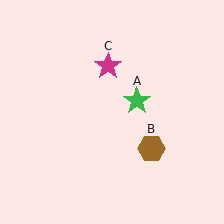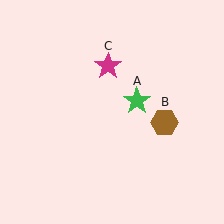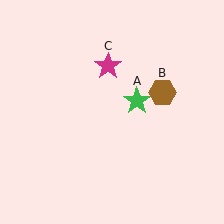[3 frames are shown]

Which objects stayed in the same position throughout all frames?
Green star (object A) and magenta star (object C) remained stationary.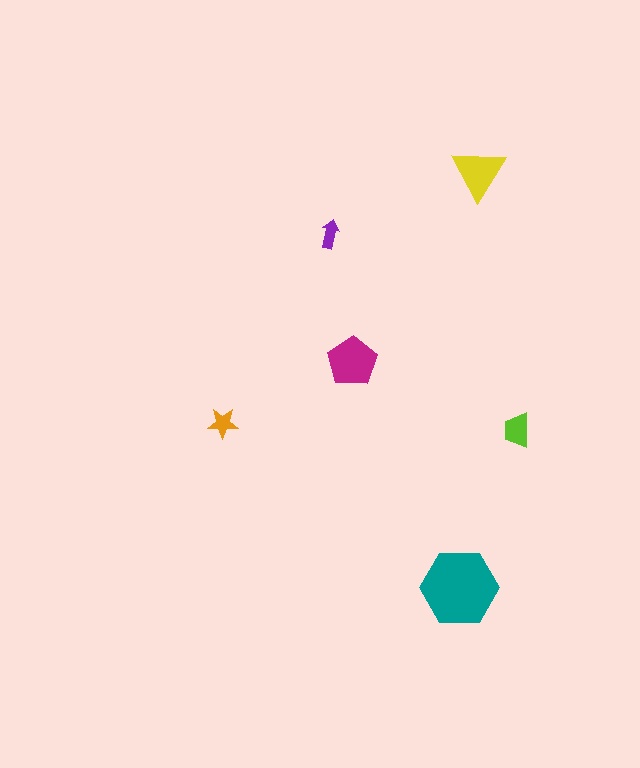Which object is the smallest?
The purple arrow.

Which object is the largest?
The teal hexagon.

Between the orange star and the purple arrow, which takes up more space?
The orange star.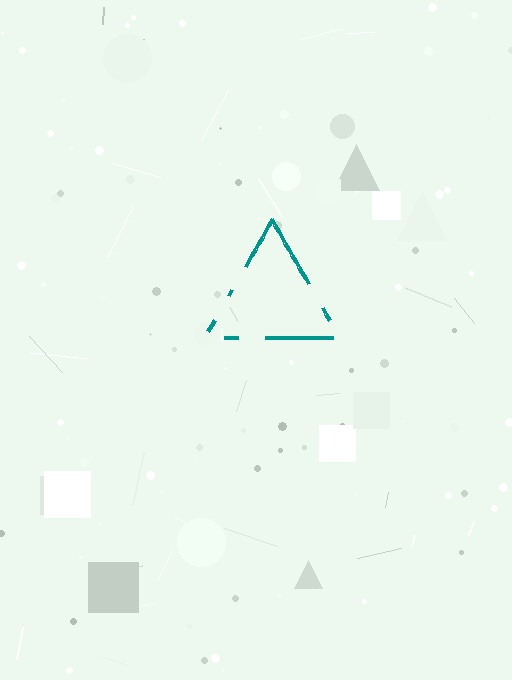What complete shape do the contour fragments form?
The contour fragments form a triangle.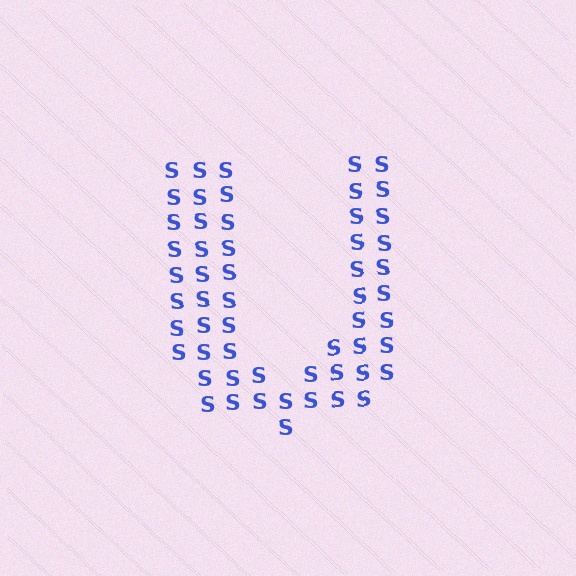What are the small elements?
The small elements are letter S's.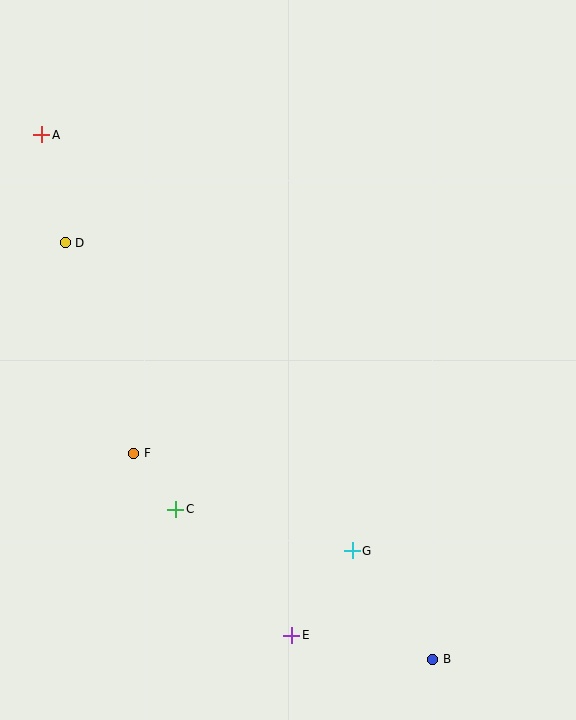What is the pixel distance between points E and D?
The distance between E and D is 453 pixels.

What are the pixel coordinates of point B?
Point B is at (433, 659).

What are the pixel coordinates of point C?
Point C is at (176, 509).